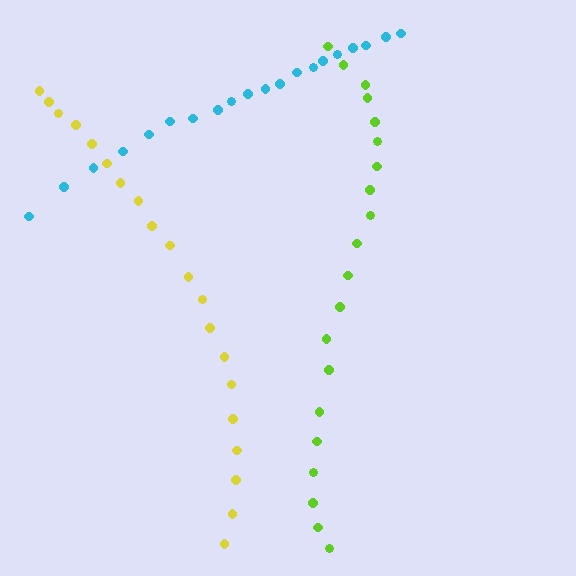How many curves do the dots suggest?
There are 3 distinct paths.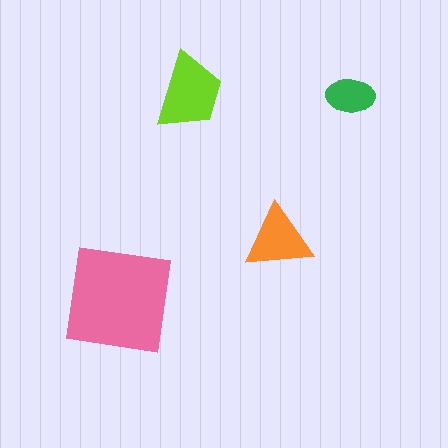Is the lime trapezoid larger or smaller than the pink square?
Smaller.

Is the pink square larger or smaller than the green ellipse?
Larger.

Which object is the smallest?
The green ellipse.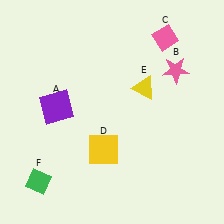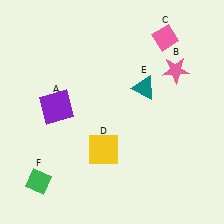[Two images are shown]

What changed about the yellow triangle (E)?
In Image 1, E is yellow. In Image 2, it changed to teal.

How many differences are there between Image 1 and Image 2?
There is 1 difference between the two images.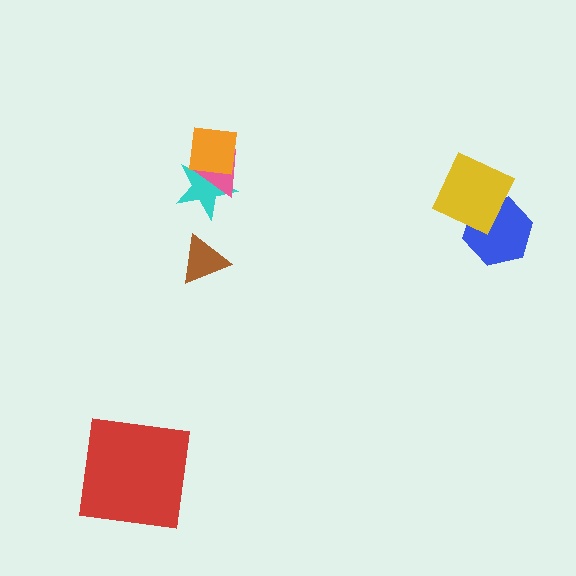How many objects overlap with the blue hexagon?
1 object overlaps with the blue hexagon.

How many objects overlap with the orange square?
2 objects overlap with the orange square.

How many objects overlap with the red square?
0 objects overlap with the red square.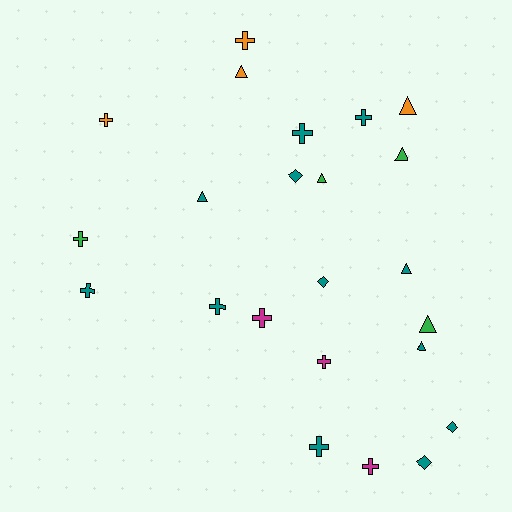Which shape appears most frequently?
Cross, with 11 objects.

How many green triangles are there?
There are 3 green triangles.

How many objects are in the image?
There are 23 objects.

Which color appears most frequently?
Teal, with 12 objects.